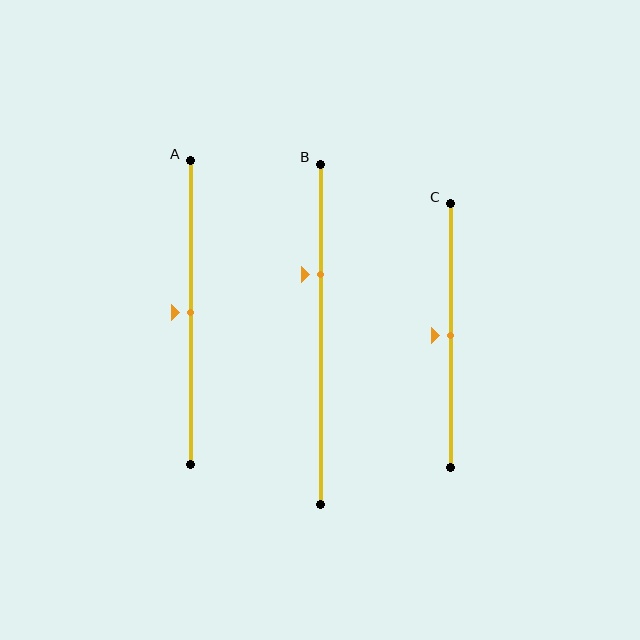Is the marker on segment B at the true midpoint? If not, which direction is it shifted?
No, the marker on segment B is shifted upward by about 18% of the segment length.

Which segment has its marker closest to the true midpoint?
Segment A has its marker closest to the true midpoint.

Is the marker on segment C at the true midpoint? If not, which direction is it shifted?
Yes, the marker on segment C is at the true midpoint.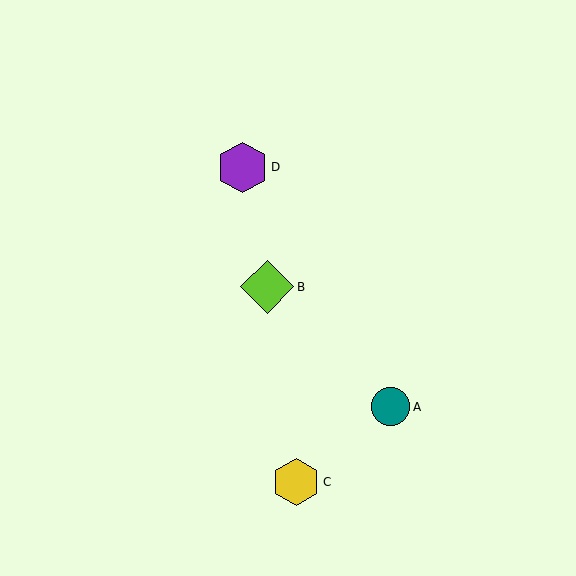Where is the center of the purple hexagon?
The center of the purple hexagon is at (243, 168).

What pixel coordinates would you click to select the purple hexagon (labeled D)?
Click at (243, 168) to select the purple hexagon D.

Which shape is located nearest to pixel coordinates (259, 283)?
The lime diamond (labeled B) at (267, 287) is nearest to that location.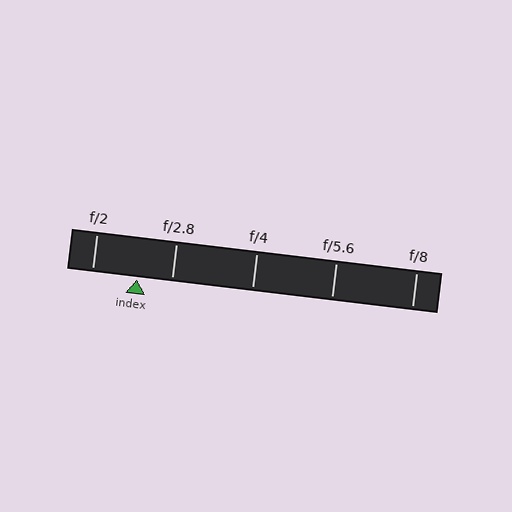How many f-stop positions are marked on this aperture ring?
There are 5 f-stop positions marked.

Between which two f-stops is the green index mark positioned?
The index mark is between f/2 and f/2.8.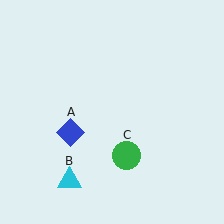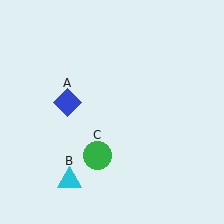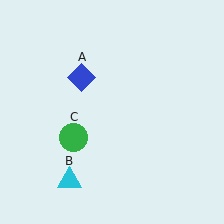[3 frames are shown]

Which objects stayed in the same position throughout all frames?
Cyan triangle (object B) remained stationary.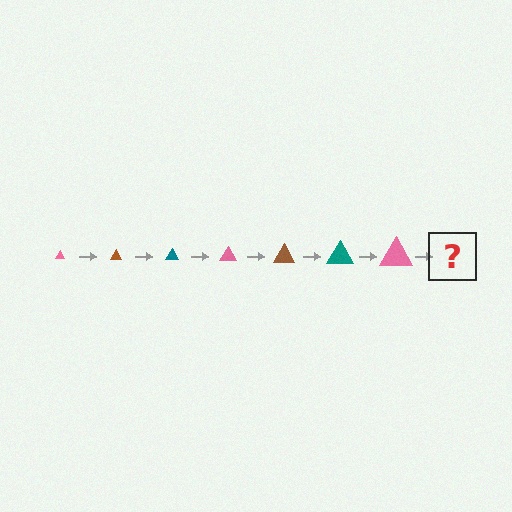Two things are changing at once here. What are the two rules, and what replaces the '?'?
The two rules are that the triangle grows larger each step and the color cycles through pink, brown, and teal. The '?' should be a brown triangle, larger than the previous one.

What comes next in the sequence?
The next element should be a brown triangle, larger than the previous one.